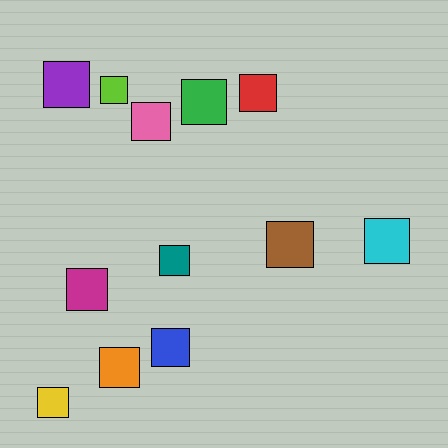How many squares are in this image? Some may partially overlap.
There are 12 squares.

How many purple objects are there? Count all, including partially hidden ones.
There is 1 purple object.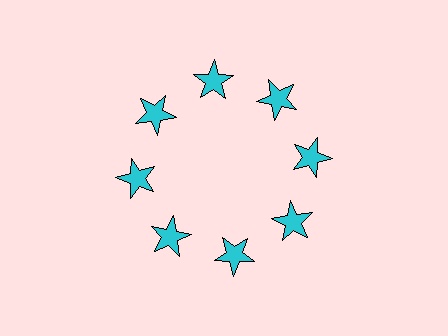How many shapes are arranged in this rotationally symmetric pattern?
There are 8 shapes, arranged in 8 groups of 1.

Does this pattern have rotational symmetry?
Yes, this pattern has 8-fold rotational symmetry. It looks the same after rotating 45 degrees around the center.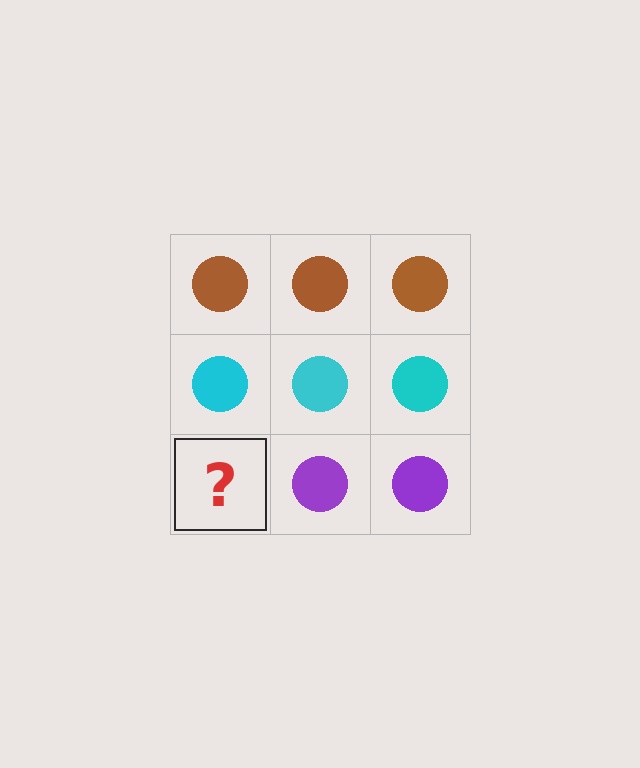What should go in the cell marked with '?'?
The missing cell should contain a purple circle.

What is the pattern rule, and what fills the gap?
The rule is that each row has a consistent color. The gap should be filled with a purple circle.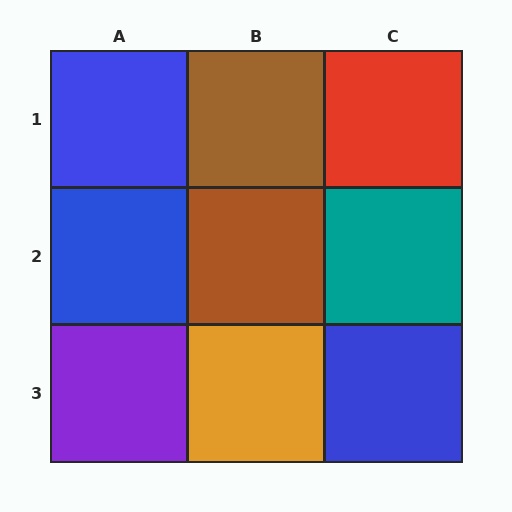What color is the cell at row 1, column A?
Blue.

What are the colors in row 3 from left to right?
Purple, orange, blue.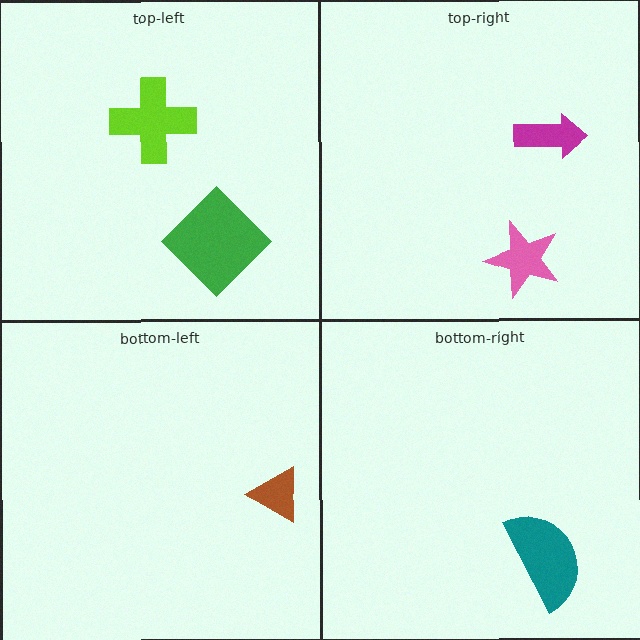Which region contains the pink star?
The top-right region.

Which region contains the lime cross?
The top-left region.